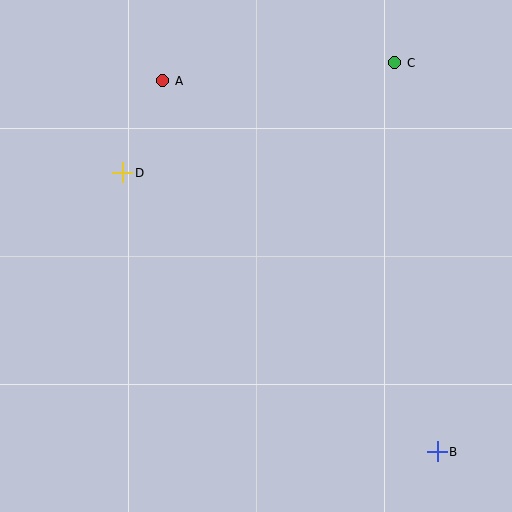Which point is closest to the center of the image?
Point D at (123, 173) is closest to the center.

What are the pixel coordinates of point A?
Point A is at (163, 81).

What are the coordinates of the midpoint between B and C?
The midpoint between B and C is at (416, 257).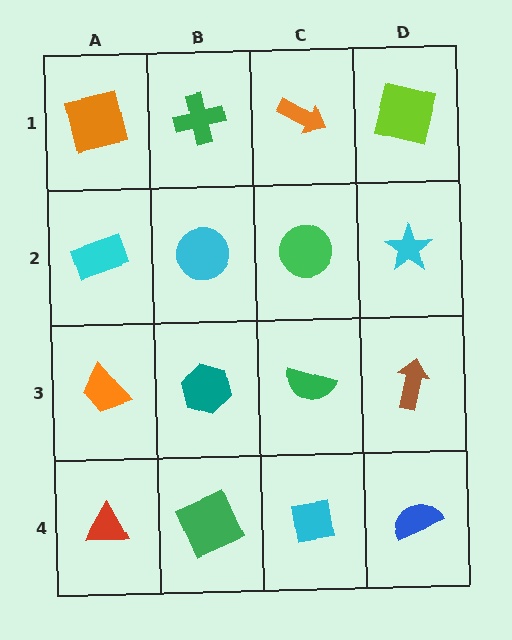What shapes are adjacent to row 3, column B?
A cyan circle (row 2, column B), a green square (row 4, column B), an orange trapezoid (row 3, column A), a green semicircle (row 3, column C).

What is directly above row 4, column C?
A green semicircle.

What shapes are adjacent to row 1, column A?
A cyan rectangle (row 2, column A), a green cross (row 1, column B).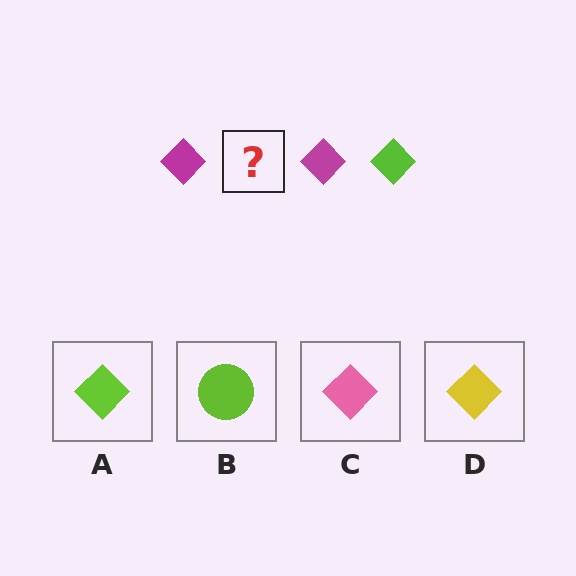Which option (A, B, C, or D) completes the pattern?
A.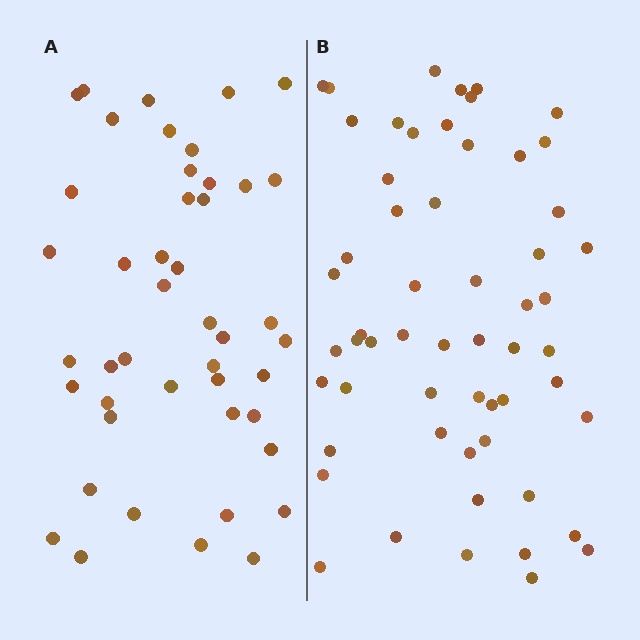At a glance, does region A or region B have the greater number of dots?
Region B (the right region) has more dots.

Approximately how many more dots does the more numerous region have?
Region B has roughly 12 or so more dots than region A.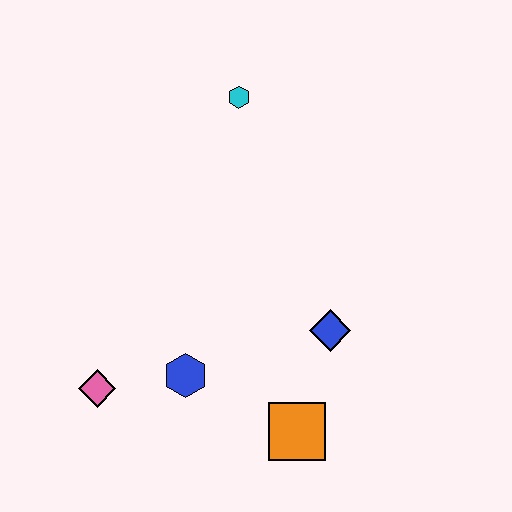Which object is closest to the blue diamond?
The orange square is closest to the blue diamond.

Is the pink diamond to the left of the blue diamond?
Yes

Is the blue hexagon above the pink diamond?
Yes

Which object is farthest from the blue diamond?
The cyan hexagon is farthest from the blue diamond.